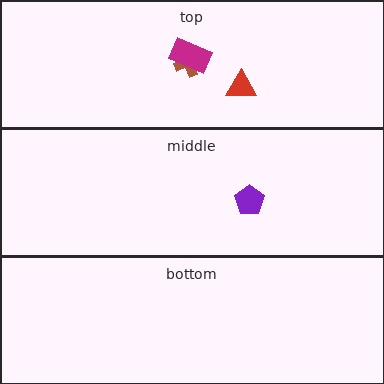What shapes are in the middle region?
The purple pentagon.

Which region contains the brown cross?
The top region.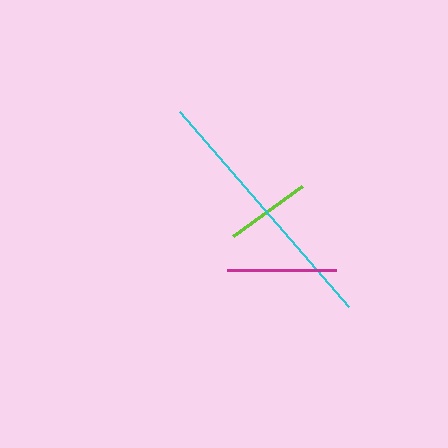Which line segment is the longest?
The cyan line is the longest at approximately 258 pixels.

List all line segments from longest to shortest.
From longest to shortest: cyan, magenta, lime.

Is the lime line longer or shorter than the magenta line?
The magenta line is longer than the lime line.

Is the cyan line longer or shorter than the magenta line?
The cyan line is longer than the magenta line.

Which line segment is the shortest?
The lime line is the shortest at approximately 86 pixels.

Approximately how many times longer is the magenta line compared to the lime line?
The magenta line is approximately 1.3 times the length of the lime line.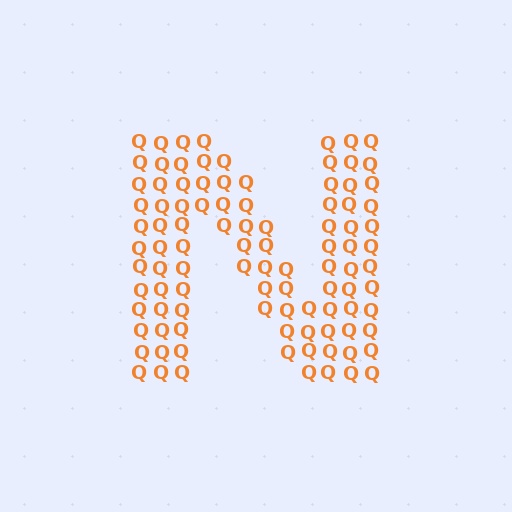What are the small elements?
The small elements are letter Q's.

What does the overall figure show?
The overall figure shows the letter N.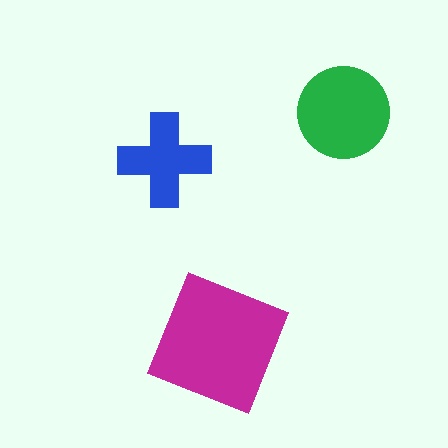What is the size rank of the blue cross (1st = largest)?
3rd.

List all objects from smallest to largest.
The blue cross, the green circle, the magenta square.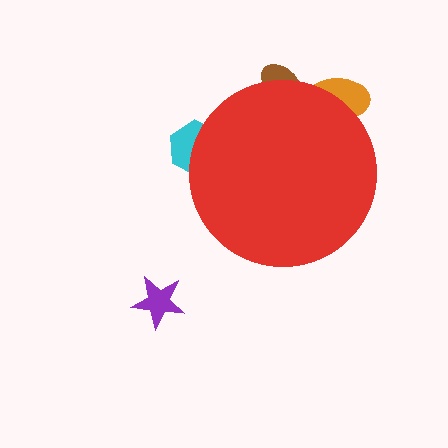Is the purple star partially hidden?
No, the purple star is fully visible.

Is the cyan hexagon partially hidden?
Yes, the cyan hexagon is partially hidden behind the red circle.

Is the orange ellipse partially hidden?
Yes, the orange ellipse is partially hidden behind the red circle.